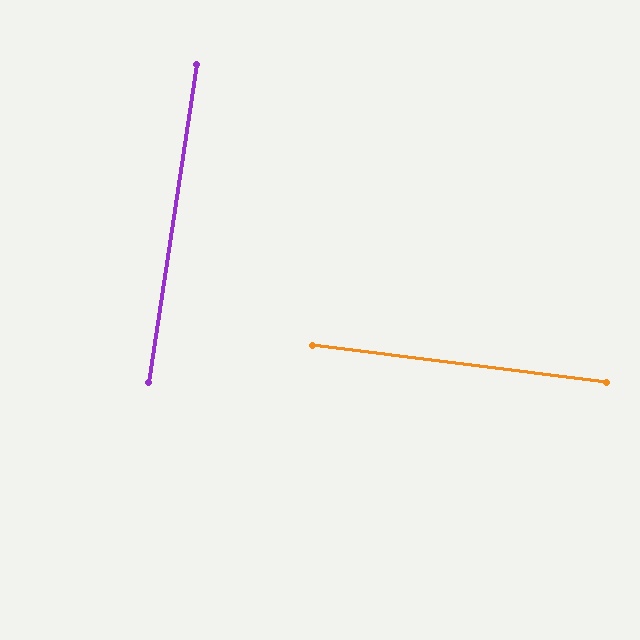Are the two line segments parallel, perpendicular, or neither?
Perpendicular — they meet at approximately 89°.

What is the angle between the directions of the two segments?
Approximately 89 degrees.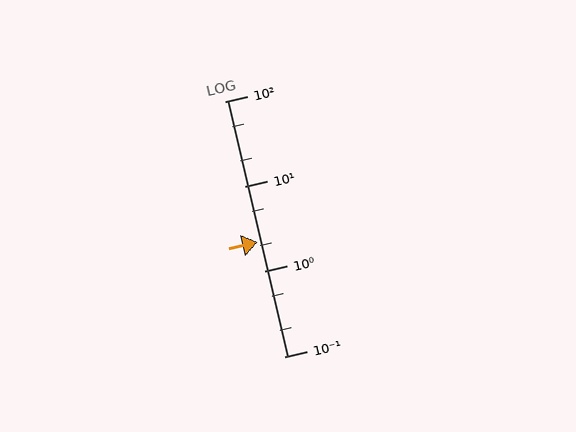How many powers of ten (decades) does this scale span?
The scale spans 3 decades, from 0.1 to 100.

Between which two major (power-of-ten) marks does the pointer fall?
The pointer is between 1 and 10.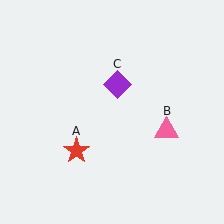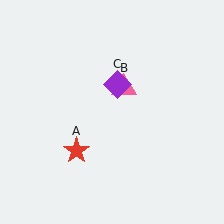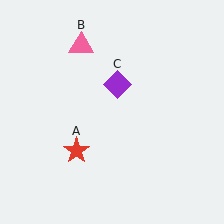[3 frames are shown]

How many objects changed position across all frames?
1 object changed position: pink triangle (object B).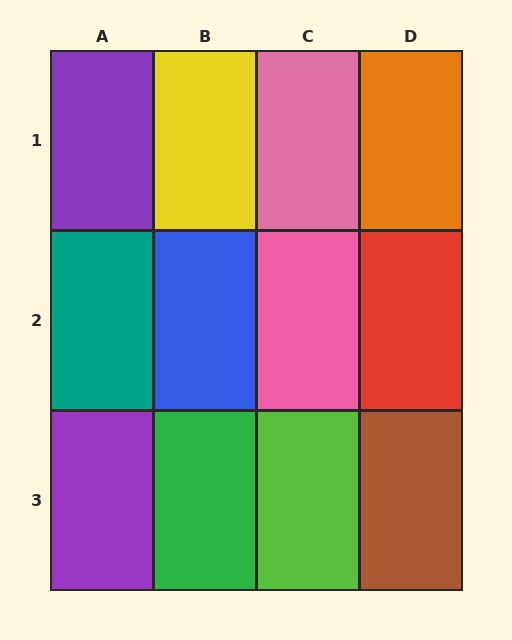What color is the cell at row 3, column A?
Purple.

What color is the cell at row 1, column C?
Pink.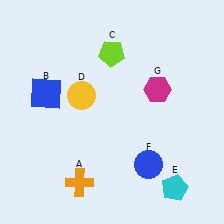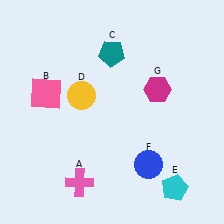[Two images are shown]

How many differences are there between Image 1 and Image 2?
There are 3 differences between the two images.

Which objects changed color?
A changed from orange to pink. B changed from blue to pink. C changed from lime to teal.